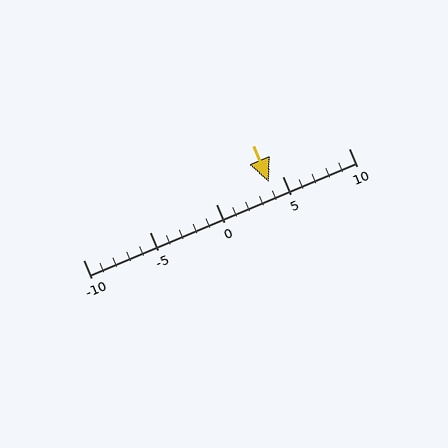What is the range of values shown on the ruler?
The ruler shows values from -10 to 10.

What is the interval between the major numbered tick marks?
The major tick marks are spaced 5 units apart.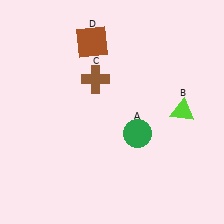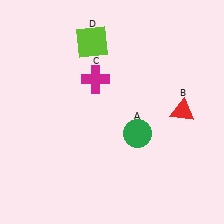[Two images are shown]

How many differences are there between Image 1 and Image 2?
There are 3 differences between the two images.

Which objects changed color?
B changed from lime to red. C changed from brown to magenta. D changed from brown to lime.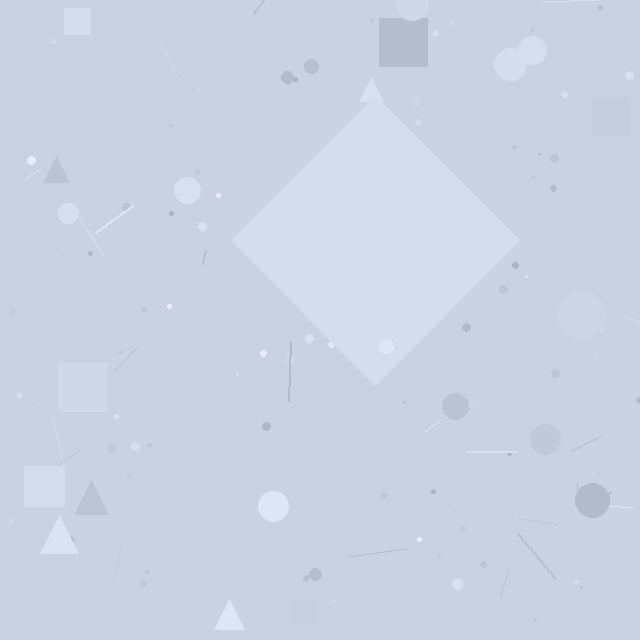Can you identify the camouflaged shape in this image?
The camouflaged shape is a diamond.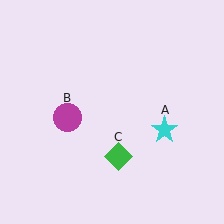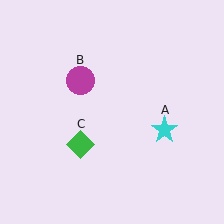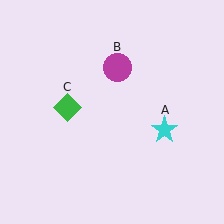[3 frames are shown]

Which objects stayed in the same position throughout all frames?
Cyan star (object A) remained stationary.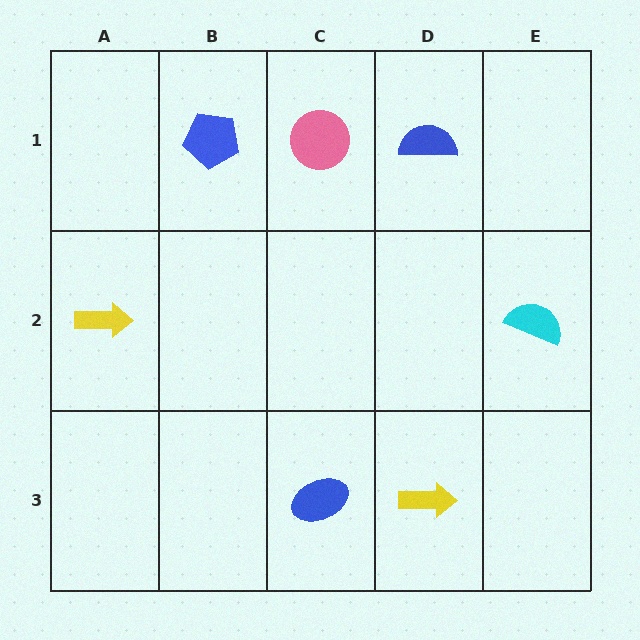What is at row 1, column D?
A blue semicircle.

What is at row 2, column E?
A cyan semicircle.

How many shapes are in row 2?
2 shapes.